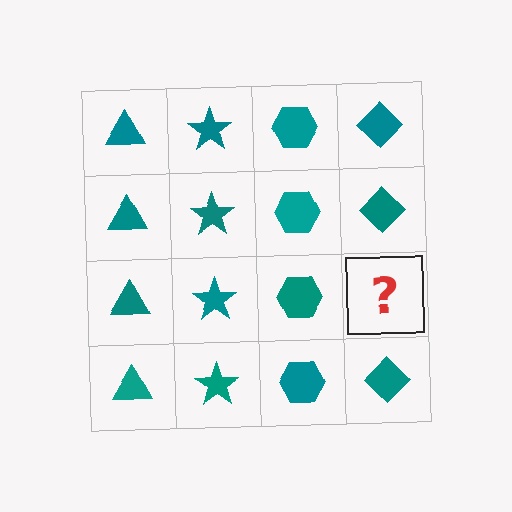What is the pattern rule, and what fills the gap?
The rule is that each column has a consistent shape. The gap should be filled with a teal diamond.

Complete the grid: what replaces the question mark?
The question mark should be replaced with a teal diamond.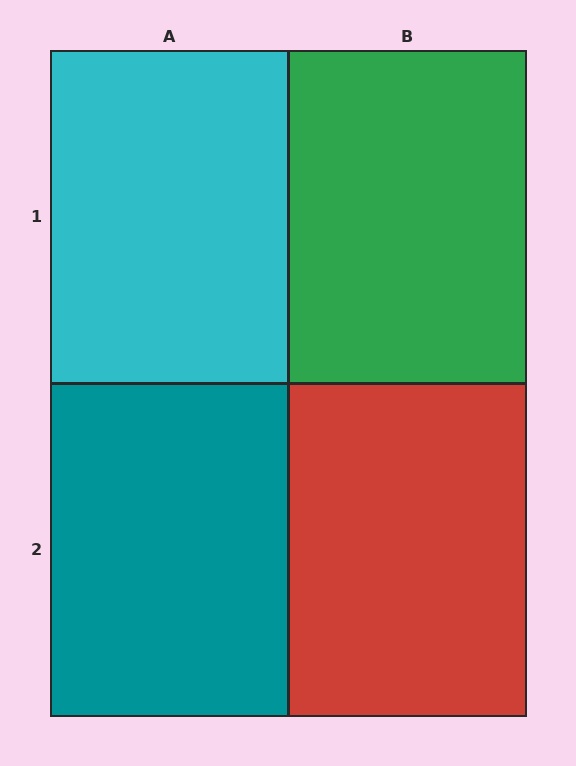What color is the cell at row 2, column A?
Teal.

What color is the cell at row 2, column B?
Red.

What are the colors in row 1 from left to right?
Cyan, green.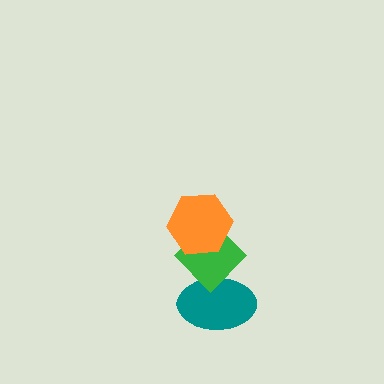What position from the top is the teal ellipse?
The teal ellipse is 3rd from the top.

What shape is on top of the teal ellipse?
The green diamond is on top of the teal ellipse.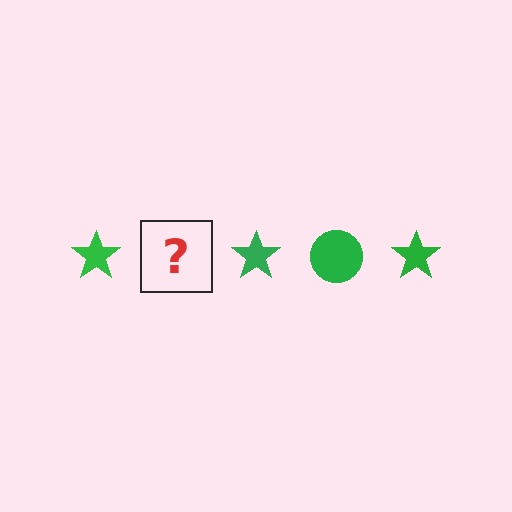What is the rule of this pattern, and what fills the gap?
The rule is that the pattern cycles through star, circle shapes in green. The gap should be filled with a green circle.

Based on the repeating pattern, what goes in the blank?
The blank should be a green circle.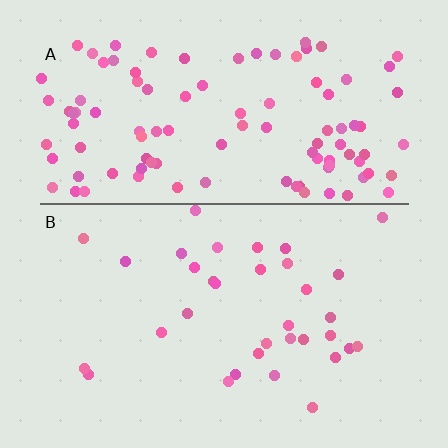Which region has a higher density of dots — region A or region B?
A (the top).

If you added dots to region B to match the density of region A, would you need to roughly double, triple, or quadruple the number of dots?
Approximately triple.